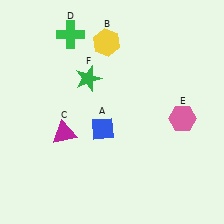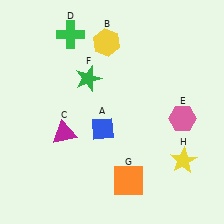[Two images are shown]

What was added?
An orange square (G), a yellow star (H) were added in Image 2.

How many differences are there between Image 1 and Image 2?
There are 2 differences between the two images.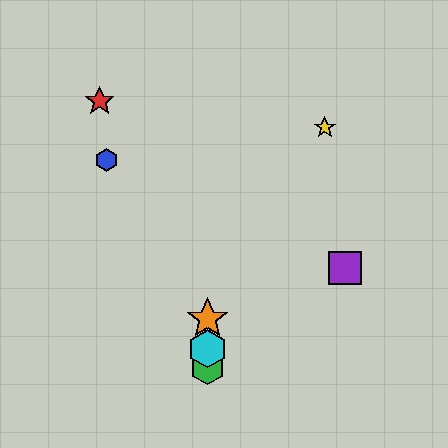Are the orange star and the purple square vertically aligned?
No, the orange star is at x≈208 and the purple square is at x≈345.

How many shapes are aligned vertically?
3 shapes (the green hexagon, the orange star, the cyan hexagon) are aligned vertically.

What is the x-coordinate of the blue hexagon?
The blue hexagon is at x≈107.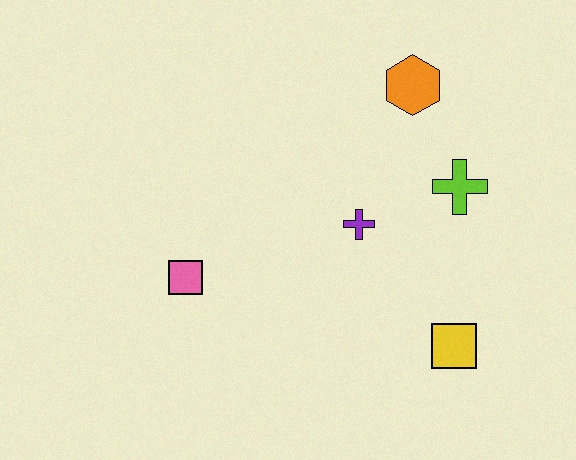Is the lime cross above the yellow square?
Yes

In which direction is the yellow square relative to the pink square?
The yellow square is to the right of the pink square.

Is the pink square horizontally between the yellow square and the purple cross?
No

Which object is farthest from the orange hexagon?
The pink square is farthest from the orange hexagon.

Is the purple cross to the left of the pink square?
No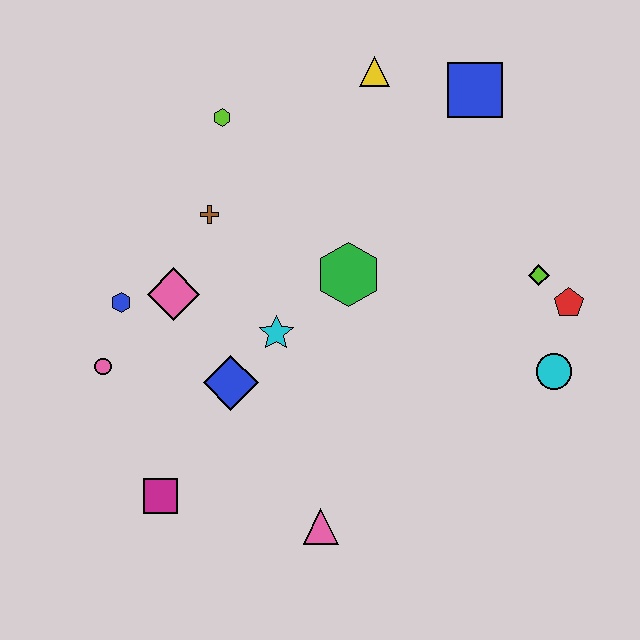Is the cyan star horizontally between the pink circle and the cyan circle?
Yes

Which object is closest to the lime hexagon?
The brown cross is closest to the lime hexagon.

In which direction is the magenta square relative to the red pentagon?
The magenta square is to the left of the red pentagon.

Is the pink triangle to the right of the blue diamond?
Yes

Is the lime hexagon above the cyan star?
Yes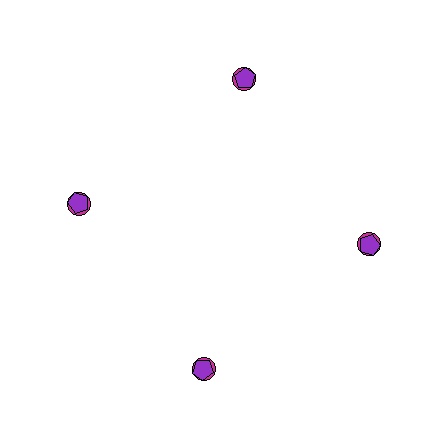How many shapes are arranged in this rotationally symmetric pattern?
There are 8 shapes, arranged in 4 groups of 2.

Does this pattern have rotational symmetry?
Yes, this pattern has 4-fold rotational symmetry. It looks the same after rotating 90 degrees around the center.